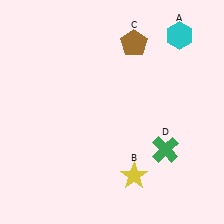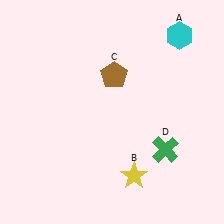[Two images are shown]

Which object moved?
The brown pentagon (C) moved down.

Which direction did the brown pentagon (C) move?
The brown pentagon (C) moved down.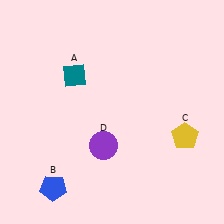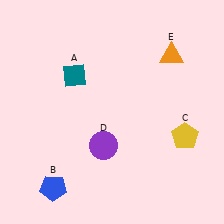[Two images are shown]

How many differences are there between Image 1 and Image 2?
There is 1 difference between the two images.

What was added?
An orange triangle (E) was added in Image 2.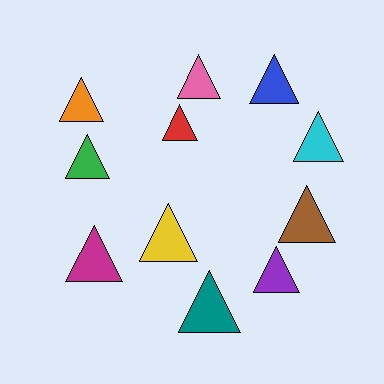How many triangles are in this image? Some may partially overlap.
There are 11 triangles.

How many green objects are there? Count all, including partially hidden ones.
There is 1 green object.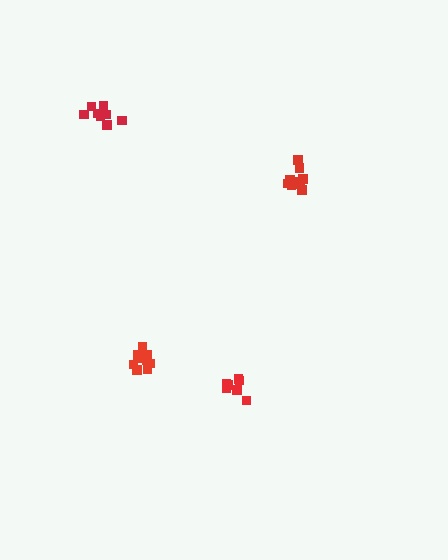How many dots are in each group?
Group 1: 10 dots, Group 2: 7 dots, Group 3: 9 dots, Group 4: 8 dots (34 total).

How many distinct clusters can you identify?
There are 4 distinct clusters.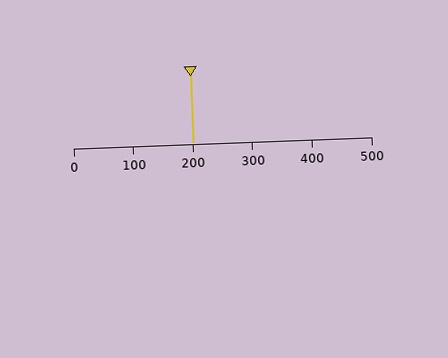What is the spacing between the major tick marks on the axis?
The major ticks are spaced 100 apart.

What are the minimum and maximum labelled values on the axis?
The axis runs from 0 to 500.